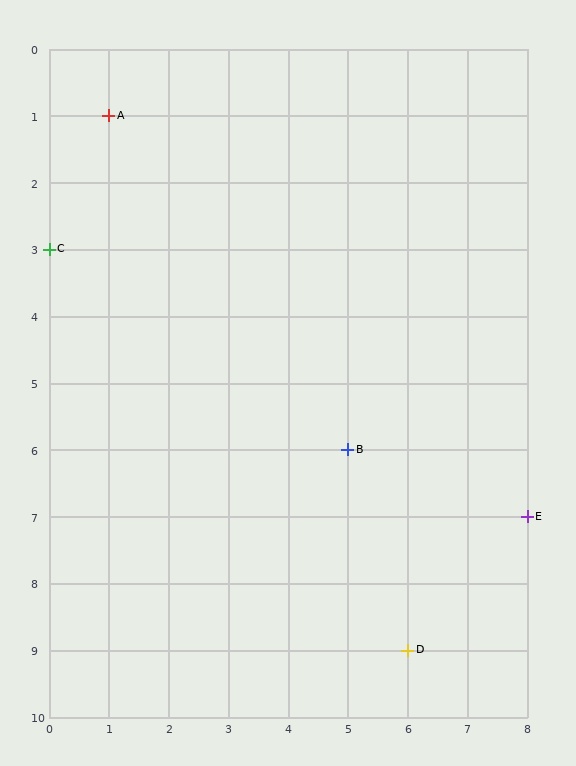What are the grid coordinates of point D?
Point D is at grid coordinates (6, 9).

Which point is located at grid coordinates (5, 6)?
Point B is at (5, 6).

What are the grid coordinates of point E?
Point E is at grid coordinates (8, 7).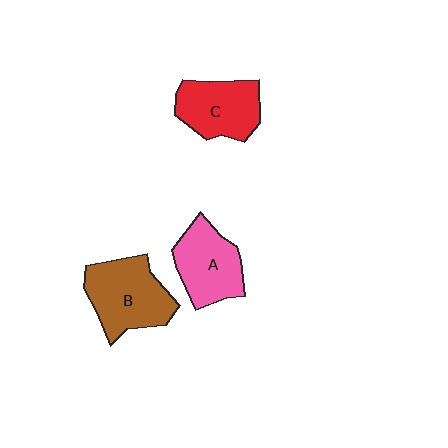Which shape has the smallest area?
Shape C (red).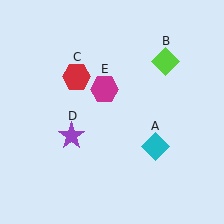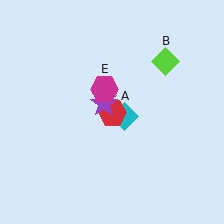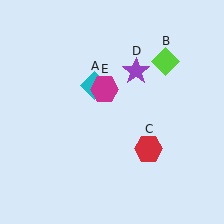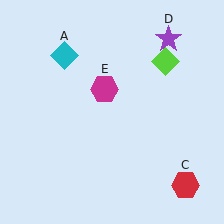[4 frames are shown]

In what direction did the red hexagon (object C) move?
The red hexagon (object C) moved down and to the right.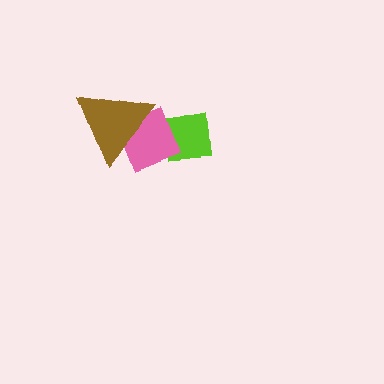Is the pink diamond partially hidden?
Yes, it is partially covered by another shape.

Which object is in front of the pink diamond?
The brown triangle is in front of the pink diamond.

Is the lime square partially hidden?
Yes, it is partially covered by another shape.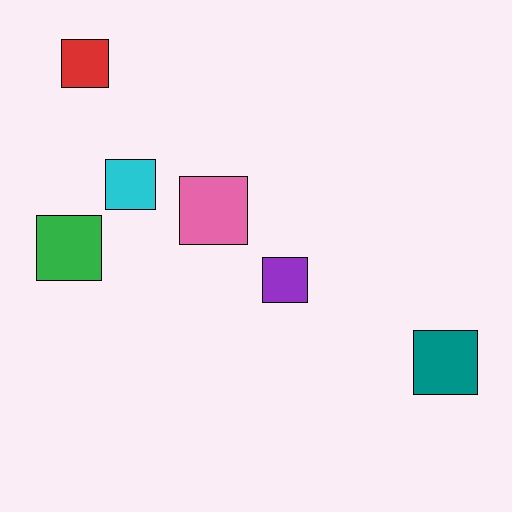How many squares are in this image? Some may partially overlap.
There are 6 squares.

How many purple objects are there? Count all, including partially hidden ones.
There is 1 purple object.